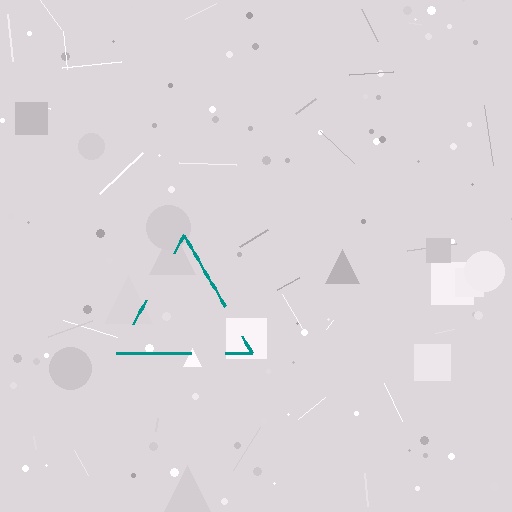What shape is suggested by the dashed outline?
The dashed outline suggests a triangle.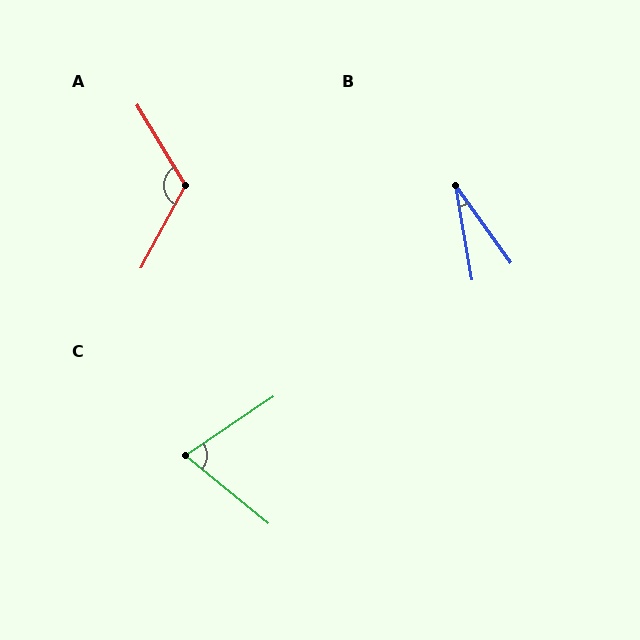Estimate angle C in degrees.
Approximately 73 degrees.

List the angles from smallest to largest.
B (26°), C (73°), A (121°).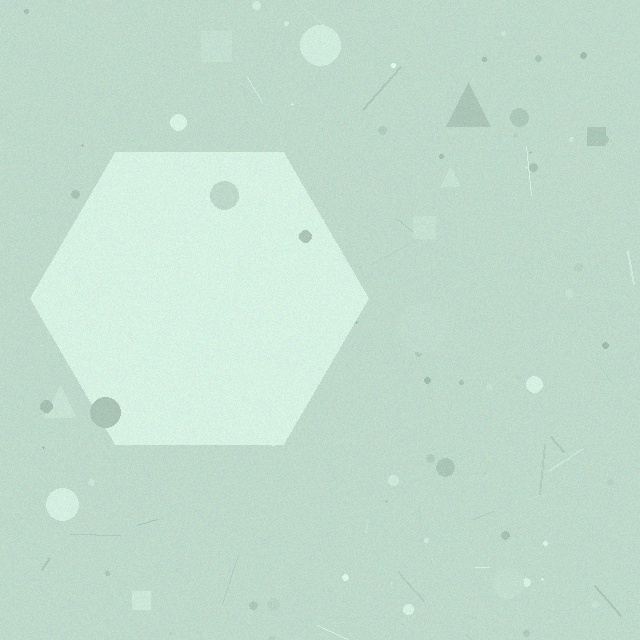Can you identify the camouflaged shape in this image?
The camouflaged shape is a hexagon.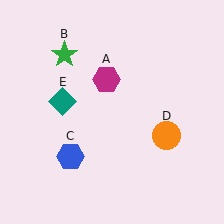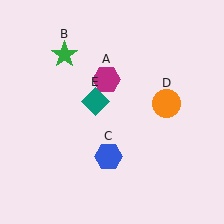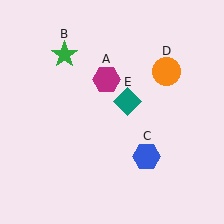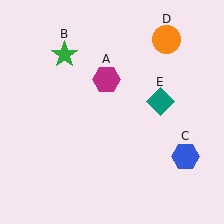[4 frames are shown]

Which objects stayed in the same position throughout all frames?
Magenta hexagon (object A) and green star (object B) remained stationary.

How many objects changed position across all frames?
3 objects changed position: blue hexagon (object C), orange circle (object D), teal diamond (object E).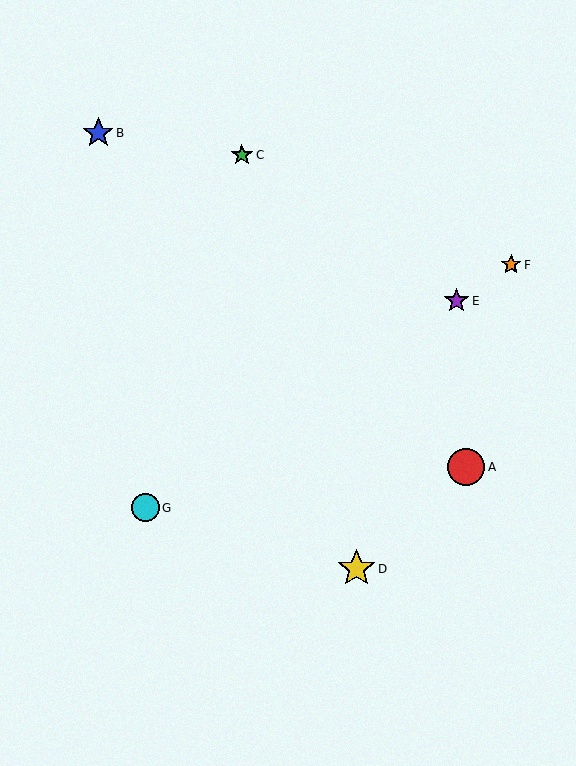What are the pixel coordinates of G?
Object G is at (145, 508).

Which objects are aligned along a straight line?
Objects E, F, G are aligned along a straight line.